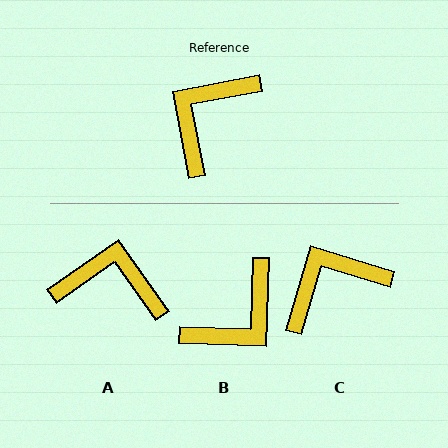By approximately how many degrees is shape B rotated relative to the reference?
Approximately 167 degrees counter-clockwise.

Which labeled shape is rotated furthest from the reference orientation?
B, about 167 degrees away.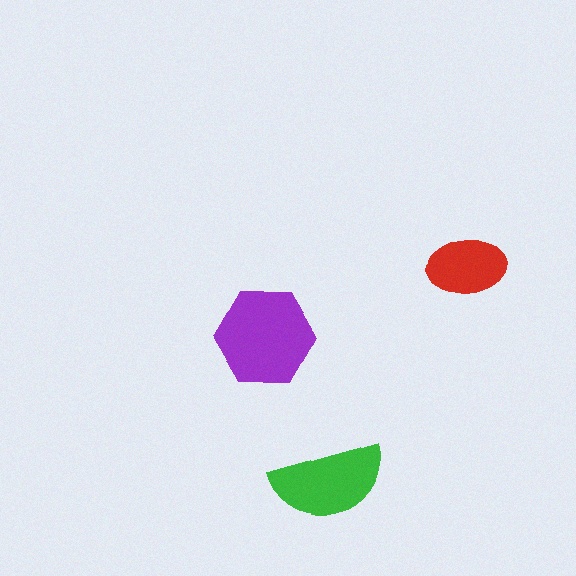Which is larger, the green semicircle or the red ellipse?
The green semicircle.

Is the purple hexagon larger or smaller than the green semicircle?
Larger.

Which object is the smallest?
The red ellipse.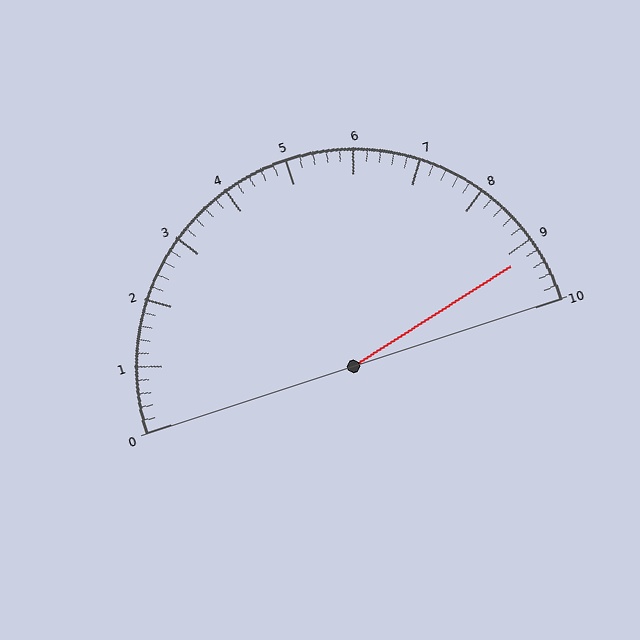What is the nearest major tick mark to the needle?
The nearest major tick mark is 9.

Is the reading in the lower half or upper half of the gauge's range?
The reading is in the upper half of the range (0 to 10).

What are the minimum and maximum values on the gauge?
The gauge ranges from 0 to 10.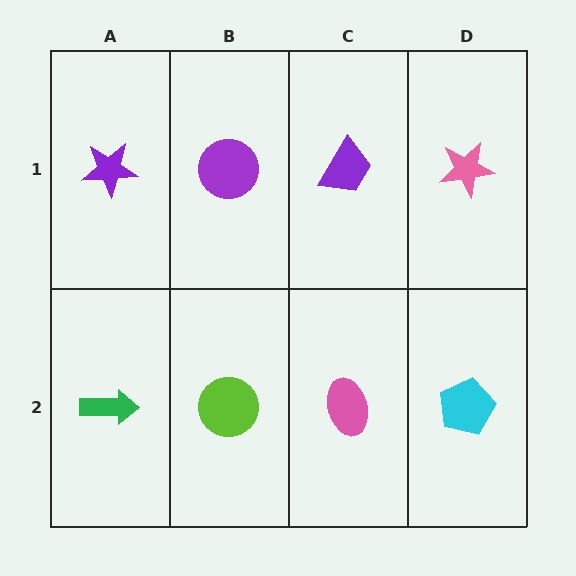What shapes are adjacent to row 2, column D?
A pink star (row 1, column D), a pink ellipse (row 2, column C).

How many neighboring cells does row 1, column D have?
2.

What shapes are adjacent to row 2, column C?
A purple trapezoid (row 1, column C), a lime circle (row 2, column B), a cyan pentagon (row 2, column D).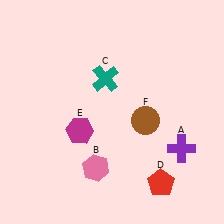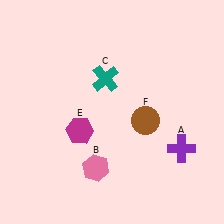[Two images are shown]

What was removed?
The red pentagon (D) was removed in Image 2.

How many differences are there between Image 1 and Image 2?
There is 1 difference between the two images.